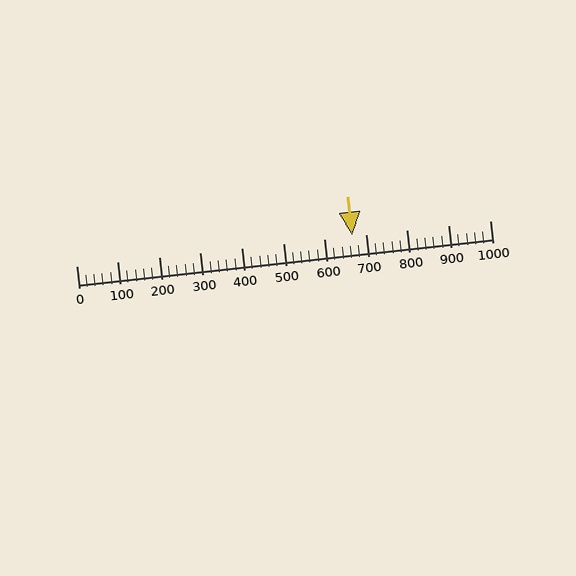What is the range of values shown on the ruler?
The ruler shows values from 0 to 1000.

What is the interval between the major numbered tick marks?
The major tick marks are spaced 100 units apart.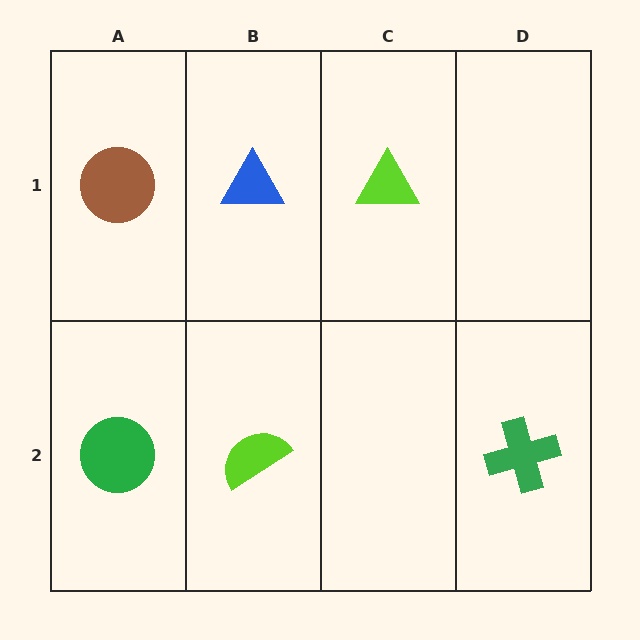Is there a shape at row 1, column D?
No, that cell is empty.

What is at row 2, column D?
A green cross.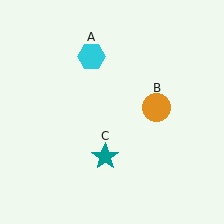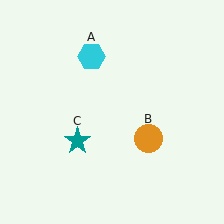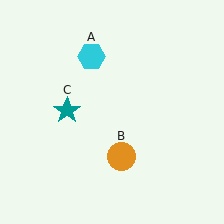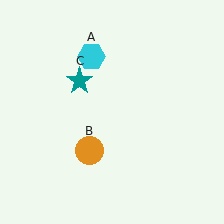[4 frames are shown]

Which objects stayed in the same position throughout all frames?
Cyan hexagon (object A) remained stationary.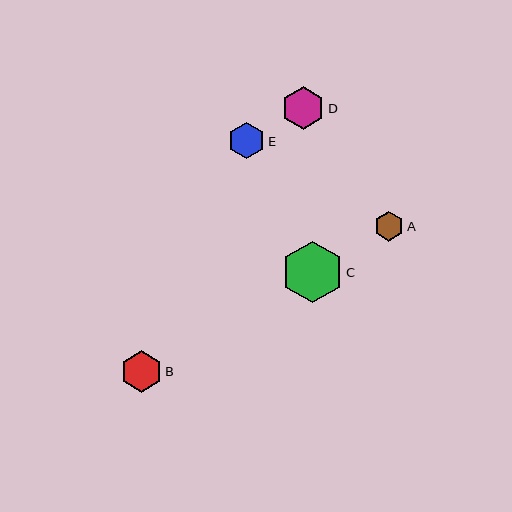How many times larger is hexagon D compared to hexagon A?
Hexagon D is approximately 1.4 times the size of hexagon A.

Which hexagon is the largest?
Hexagon C is the largest with a size of approximately 62 pixels.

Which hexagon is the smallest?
Hexagon A is the smallest with a size of approximately 30 pixels.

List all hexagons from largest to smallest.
From largest to smallest: C, D, B, E, A.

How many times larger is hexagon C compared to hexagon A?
Hexagon C is approximately 2.1 times the size of hexagon A.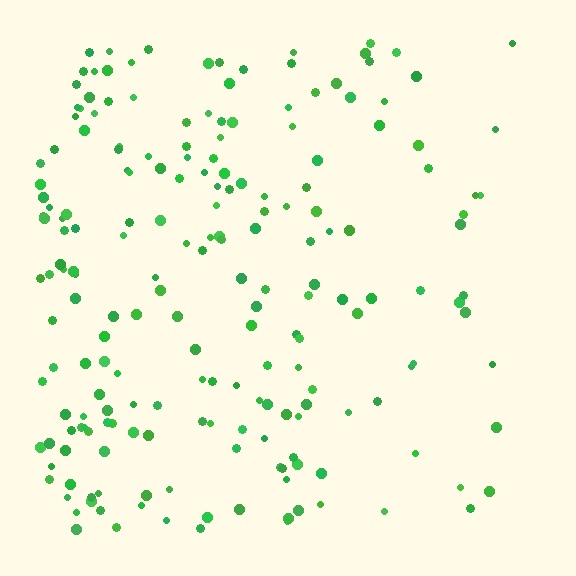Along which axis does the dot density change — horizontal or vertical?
Horizontal.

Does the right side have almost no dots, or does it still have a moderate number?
Still a moderate number, just noticeably fewer than the left.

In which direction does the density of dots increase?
From right to left, with the left side densest.